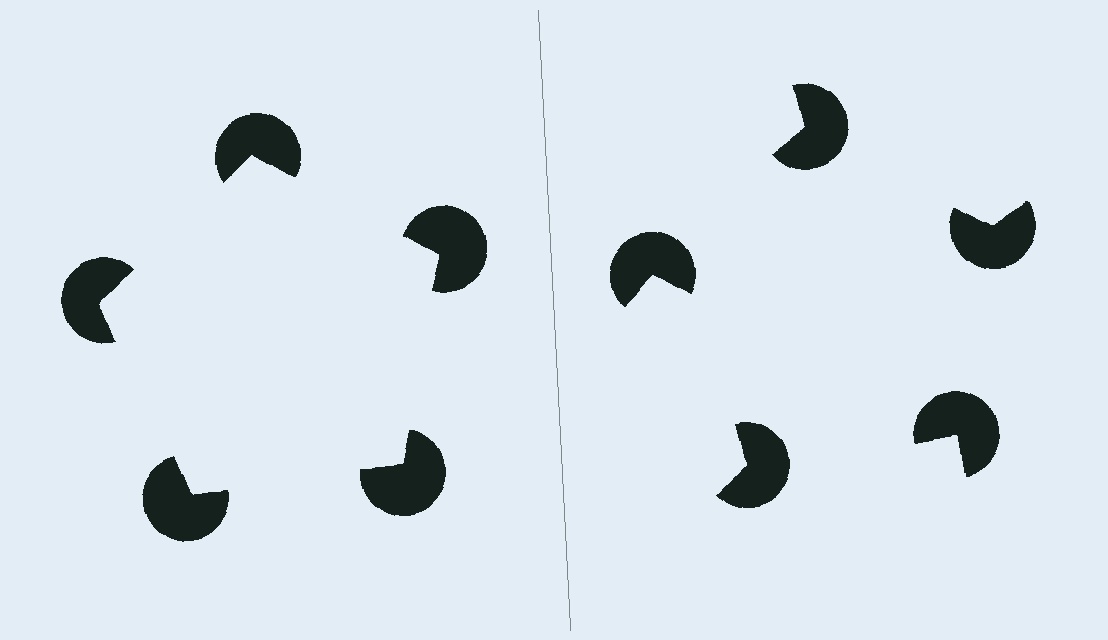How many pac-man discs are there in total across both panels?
10 — 5 on each side.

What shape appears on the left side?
An illusory pentagon.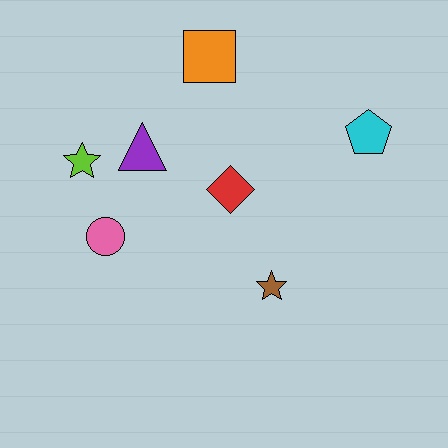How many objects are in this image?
There are 7 objects.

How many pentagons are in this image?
There is 1 pentagon.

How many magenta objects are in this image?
There are no magenta objects.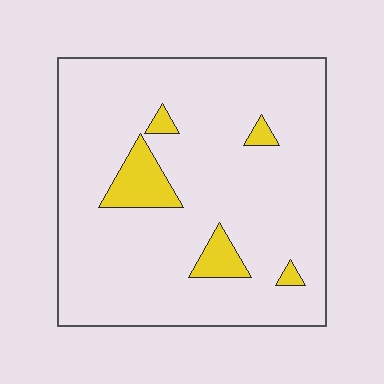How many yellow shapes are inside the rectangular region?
5.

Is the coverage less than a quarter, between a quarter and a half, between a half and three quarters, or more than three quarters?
Less than a quarter.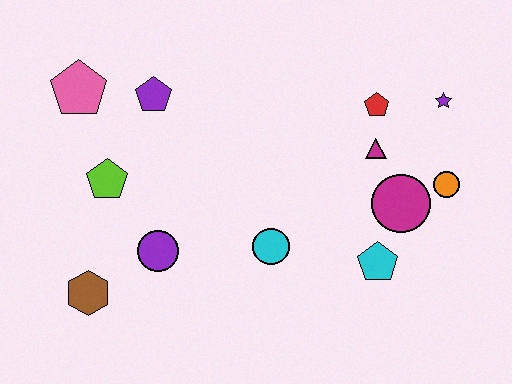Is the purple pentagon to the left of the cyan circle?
Yes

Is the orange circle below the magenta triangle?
Yes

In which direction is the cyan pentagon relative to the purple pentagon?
The cyan pentagon is to the right of the purple pentagon.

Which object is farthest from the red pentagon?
The brown hexagon is farthest from the red pentagon.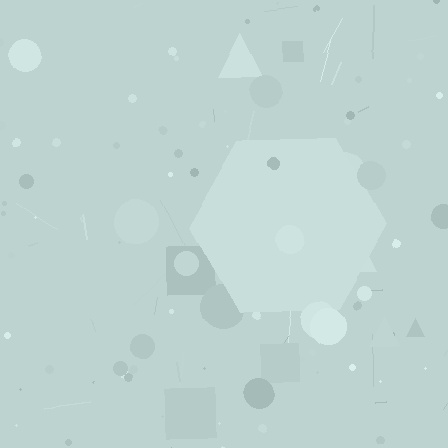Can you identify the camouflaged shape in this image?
The camouflaged shape is a hexagon.